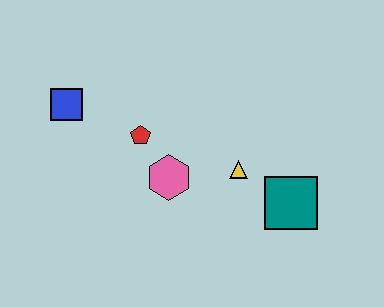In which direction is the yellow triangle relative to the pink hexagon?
The yellow triangle is to the right of the pink hexagon.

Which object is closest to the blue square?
The red pentagon is closest to the blue square.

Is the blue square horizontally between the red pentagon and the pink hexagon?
No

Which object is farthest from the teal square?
The blue square is farthest from the teal square.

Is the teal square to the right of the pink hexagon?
Yes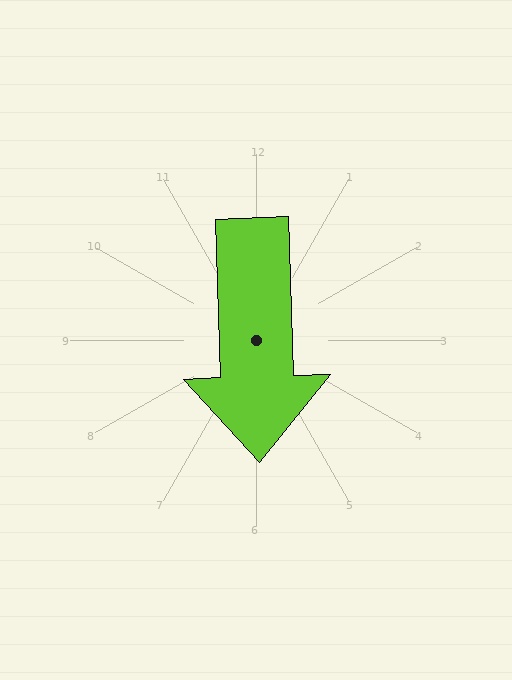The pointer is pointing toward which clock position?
Roughly 6 o'clock.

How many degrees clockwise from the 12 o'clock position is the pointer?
Approximately 178 degrees.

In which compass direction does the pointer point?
South.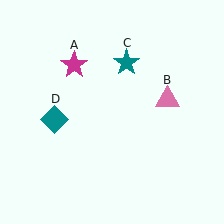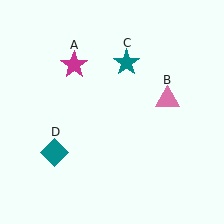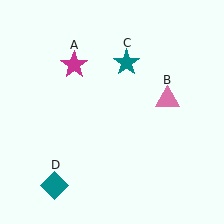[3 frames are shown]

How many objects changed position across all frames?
1 object changed position: teal diamond (object D).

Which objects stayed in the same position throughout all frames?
Magenta star (object A) and pink triangle (object B) and teal star (object C) remained stationary.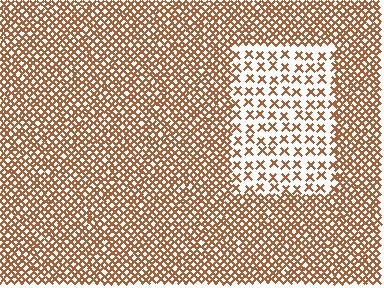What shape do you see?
I see a rectangle.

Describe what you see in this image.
The image contains small brown elements arranged at two different densities. A rectangle-shaped region is visible where the elements are less densely packed than the surrounding area.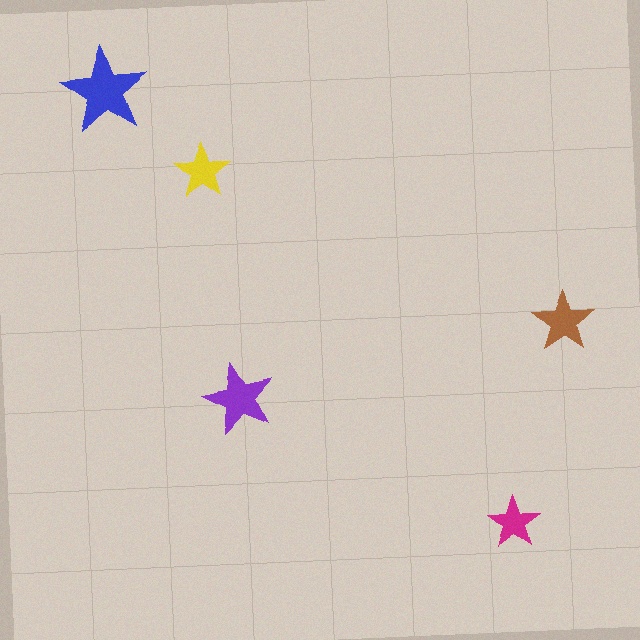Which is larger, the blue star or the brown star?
The blue one.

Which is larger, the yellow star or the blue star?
The blue one.